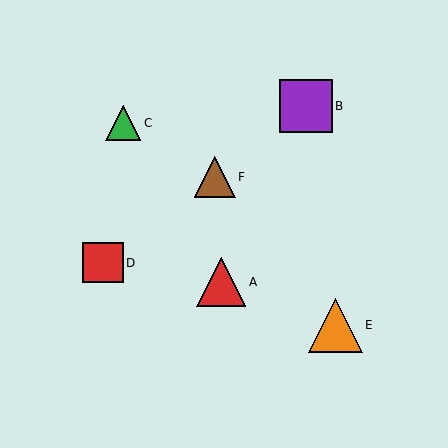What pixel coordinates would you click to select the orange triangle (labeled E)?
Click at (335, 325) to select the orange triangle E.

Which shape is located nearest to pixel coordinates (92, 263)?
The red square (labeled D) at (103, 263) is nearest to that location.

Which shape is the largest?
The orange triangle (labeled E) is the largest.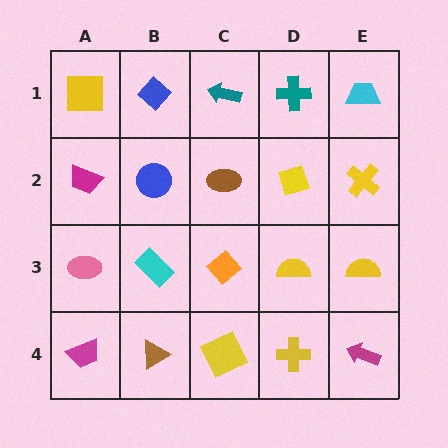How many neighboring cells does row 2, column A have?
3.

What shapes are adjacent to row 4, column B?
A cyan rectangle (row 3, column B), a magenta trapezoid (row 4, column A), a yellow square (row 4, column C).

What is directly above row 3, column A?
A magenta trapezoid.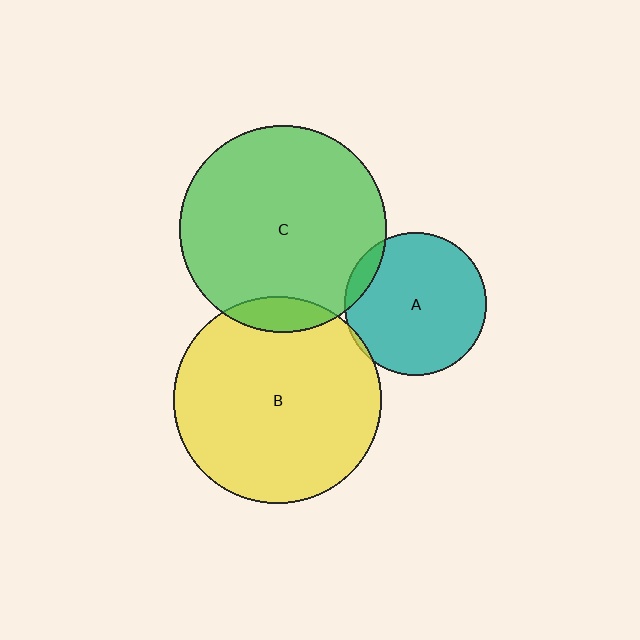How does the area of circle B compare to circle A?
Approximately 2.1 times.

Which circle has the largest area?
Circle C (green).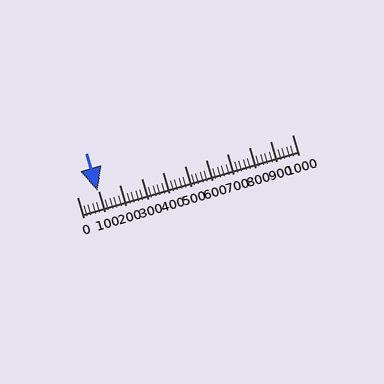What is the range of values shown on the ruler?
The ruler shows values from 0 to 1000.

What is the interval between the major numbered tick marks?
The major tick marks are spaced 100 units apart.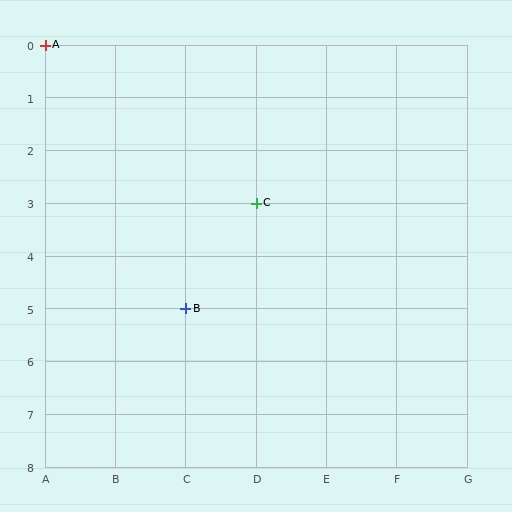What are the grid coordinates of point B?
Point B is at grid coordinates (C, 5).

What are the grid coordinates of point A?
Point A is at grid coordinates (A, 0).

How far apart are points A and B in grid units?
Points A and B are 2 columns and 5 rows apart (about 5.4 grid units diagonally).